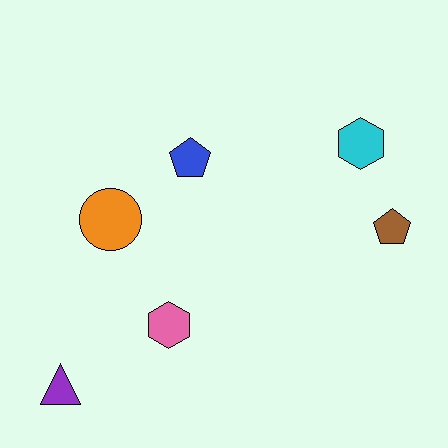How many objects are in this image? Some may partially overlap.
There are 6 objects.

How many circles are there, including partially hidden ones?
There is 1 circle.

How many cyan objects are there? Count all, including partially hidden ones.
There is 1 cyan object.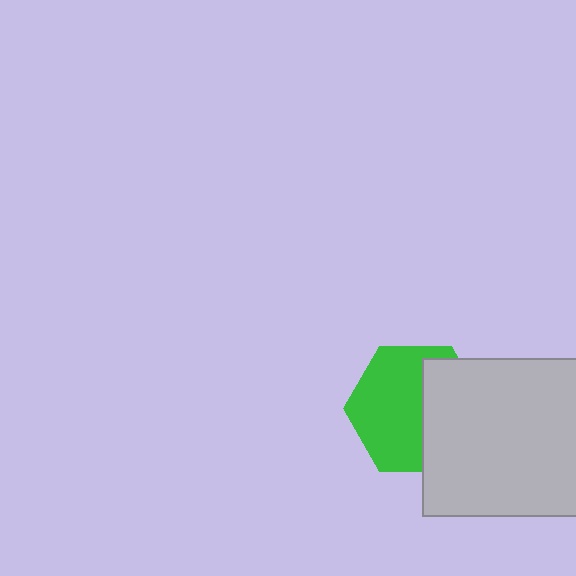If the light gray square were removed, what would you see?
You would see the complete green hexagon.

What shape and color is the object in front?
The object in front is a light gray square.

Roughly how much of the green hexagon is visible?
About half of it is visible (roughly 58%).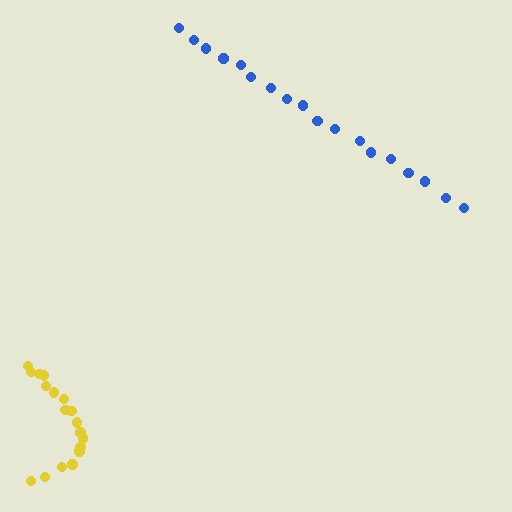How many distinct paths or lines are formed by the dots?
There are 2 distinct paths.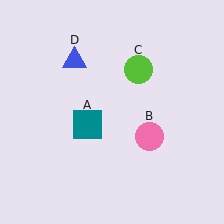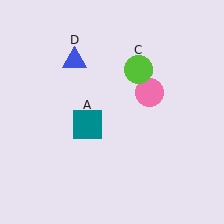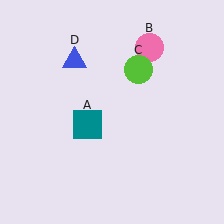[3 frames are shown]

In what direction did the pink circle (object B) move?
The pink circle (object B) moved up.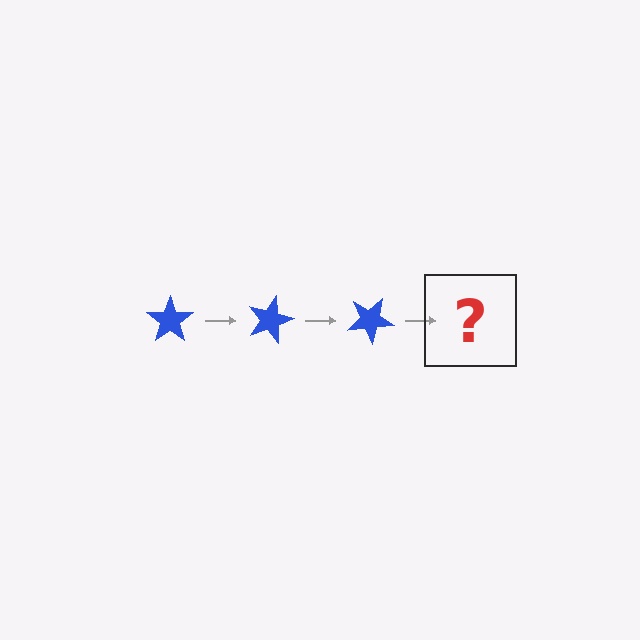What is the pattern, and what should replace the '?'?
The pattern is that the star rotates 15 degrees each step. The '?' should be a blue star rotated 45 degrees.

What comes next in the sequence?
The next element should be a blue star rotated 45 degrees.